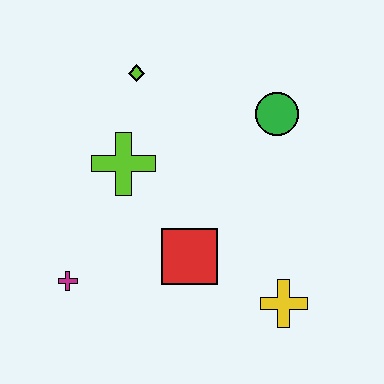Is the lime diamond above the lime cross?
Yes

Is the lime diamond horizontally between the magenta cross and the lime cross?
No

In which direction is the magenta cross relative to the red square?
The magenta cross is to the left of the red square.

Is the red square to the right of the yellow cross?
No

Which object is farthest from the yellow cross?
The lime diamond is farthest from the yellow cross.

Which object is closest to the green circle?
The lime diamond is closest to the green circle.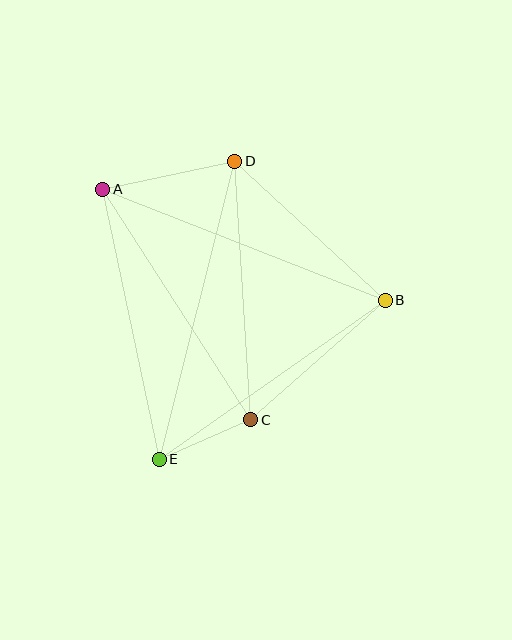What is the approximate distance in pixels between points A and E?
The distance between A and E is approximately 276 pixels.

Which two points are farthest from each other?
Points D and E are farthest from each other.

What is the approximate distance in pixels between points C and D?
The distance between C and D is approximately 259 pixels.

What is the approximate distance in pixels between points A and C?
The distance between A and C is approximately 274 pixels.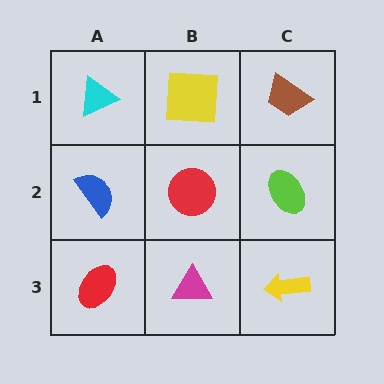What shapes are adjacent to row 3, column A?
A blue semicircle (row 2, column A), a magenta triangle (row 3, column B).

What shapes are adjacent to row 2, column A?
A cyan triangle (row 1, column A), a red ellipse (row 3, column A), a red circle (row 2, column B).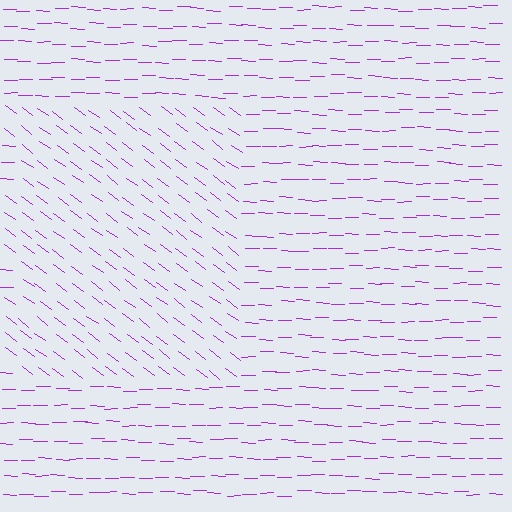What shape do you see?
I see a rectangle.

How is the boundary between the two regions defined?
The boundary is defined purely by a change in line orientation (approximately 35 degrees difference). All lines are the same color and thickness.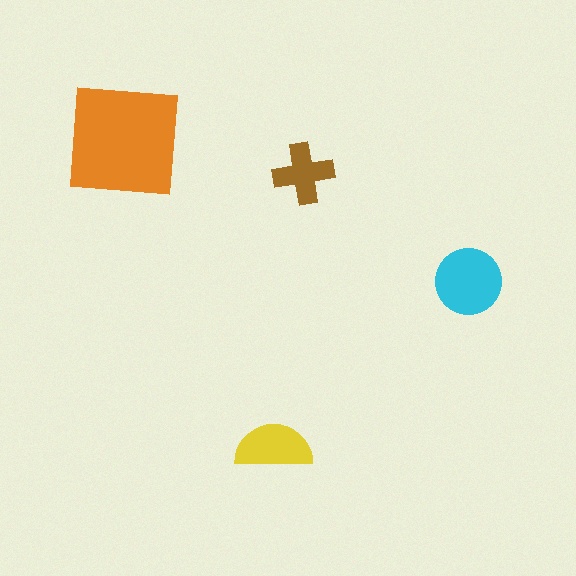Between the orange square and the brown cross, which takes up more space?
The orange square.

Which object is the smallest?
The brown cross.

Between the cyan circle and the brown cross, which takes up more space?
The cyan circle.